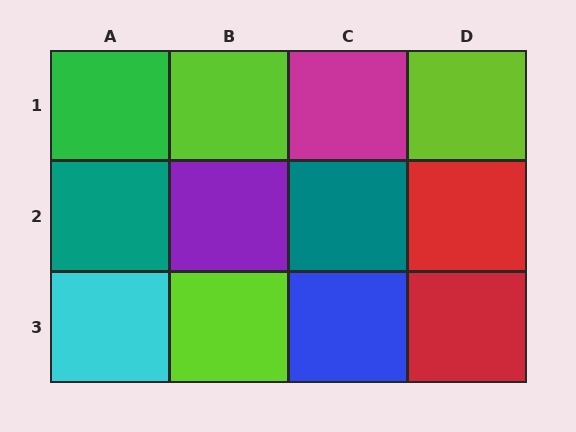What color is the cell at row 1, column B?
Lime.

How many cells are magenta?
1 cell is magenta.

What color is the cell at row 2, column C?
Teal.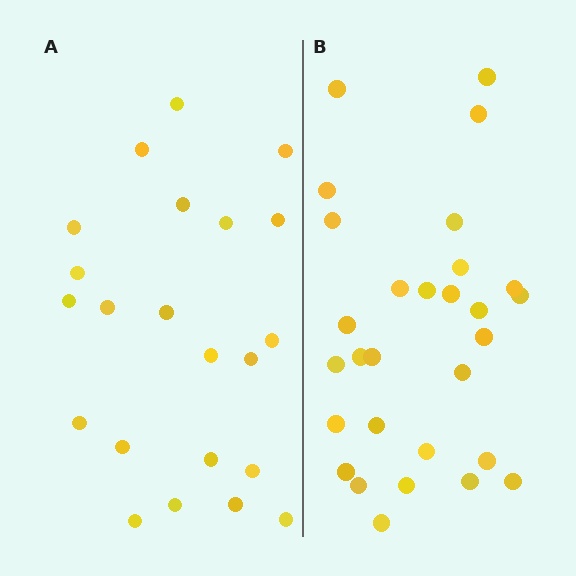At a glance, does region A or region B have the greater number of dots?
Region B (the right region) has more dots.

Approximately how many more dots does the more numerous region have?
Region B has roughly 8 or so more dots than region A.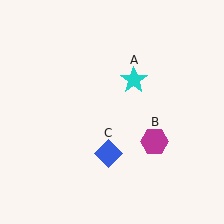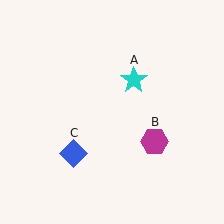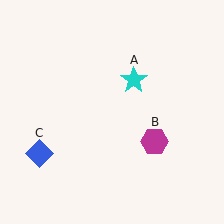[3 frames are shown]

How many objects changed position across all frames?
1 object changed position: blue diamond (object C).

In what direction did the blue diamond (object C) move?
The blue diamond (object C) moved left.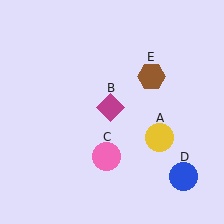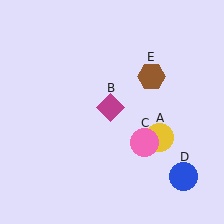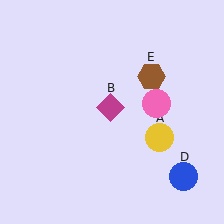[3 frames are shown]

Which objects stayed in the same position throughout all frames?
Yellow circle (object A) and magenta diamond (object B) and blue circle (object D) and brown hexagon (object E) remained stationary.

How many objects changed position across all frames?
1 object changed position: pink circle (object C).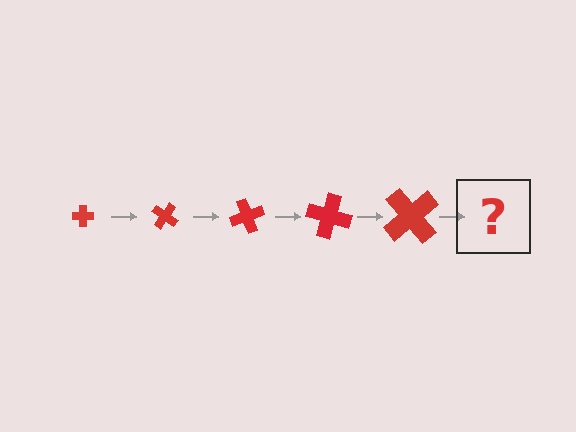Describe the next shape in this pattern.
It should be a cross, larger than the previous one and rotated 175 degrees from the start.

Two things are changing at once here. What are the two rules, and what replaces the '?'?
The two rules are that the cross grows larger each step and it rotates 35 degrees each step. The '?' should be a cross, larger than the previous one and rotated 175 degrees from the start.